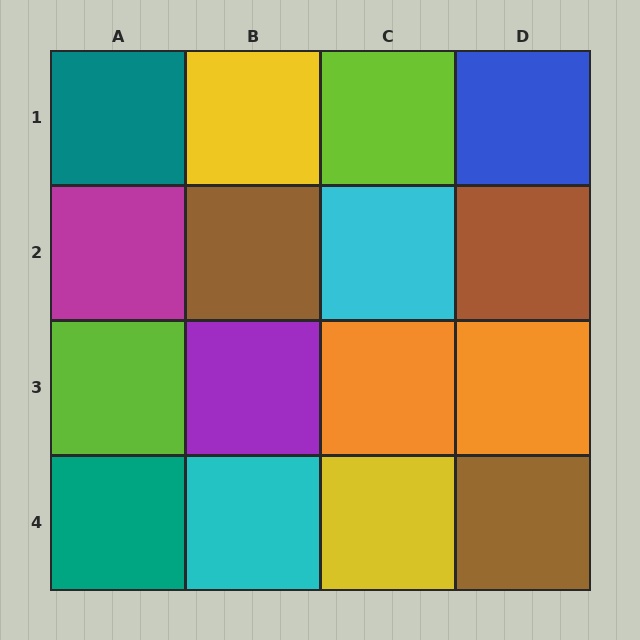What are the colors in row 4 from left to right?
Teal, cyan, yellow, brown.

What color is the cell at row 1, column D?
Blue.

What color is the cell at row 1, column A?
Teal.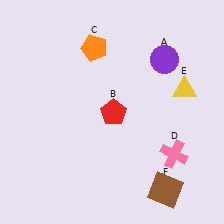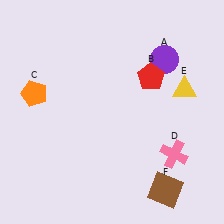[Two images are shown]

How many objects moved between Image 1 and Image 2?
2 objects moved between the two images.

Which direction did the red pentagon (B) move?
The red pentagon (B) moved right.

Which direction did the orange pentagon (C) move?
The orange pentagon (C) moved left.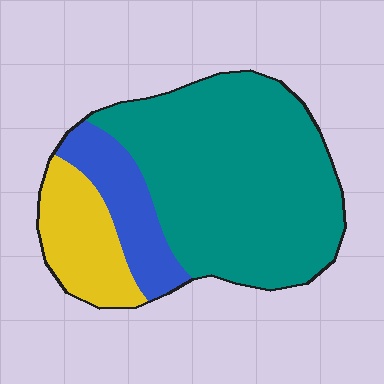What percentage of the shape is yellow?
Yellow takes up between a sixth and a third of the shape.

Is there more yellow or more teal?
Teal.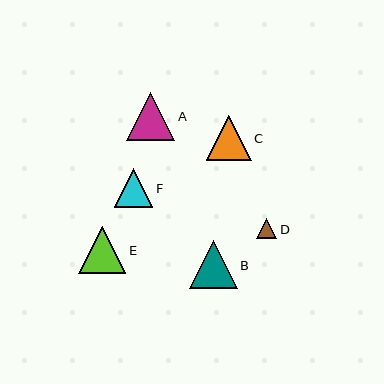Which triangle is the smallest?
Triangle D is the smallest with a size of approximately 20 pixels.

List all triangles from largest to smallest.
From largest to smallest: A, B, E, C, F, D.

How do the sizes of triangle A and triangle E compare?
Triangle A and triangle E are approximately the same size.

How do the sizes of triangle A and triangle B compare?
Triangle A and triangle B are approximately the same size.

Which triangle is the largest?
Triangle A is the largest with a size of approximately 48 pixels.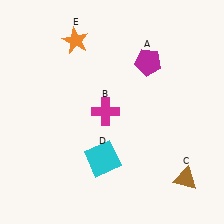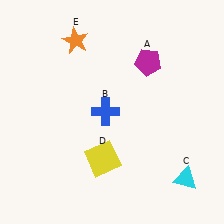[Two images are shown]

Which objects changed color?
B changed from magenta to blue. C changed from brown to cyan. D changed from cyan to yellow.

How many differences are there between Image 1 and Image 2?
There are 3 differences between the two images.